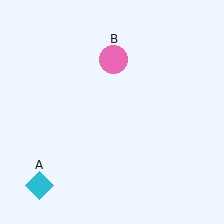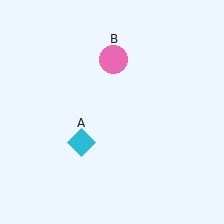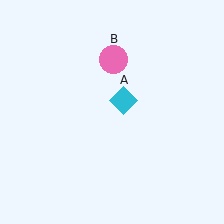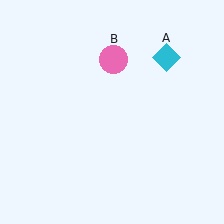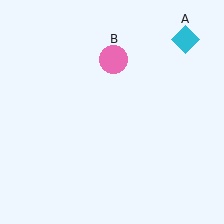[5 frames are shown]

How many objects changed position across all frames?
1 object changed position: cyan diamond (object A).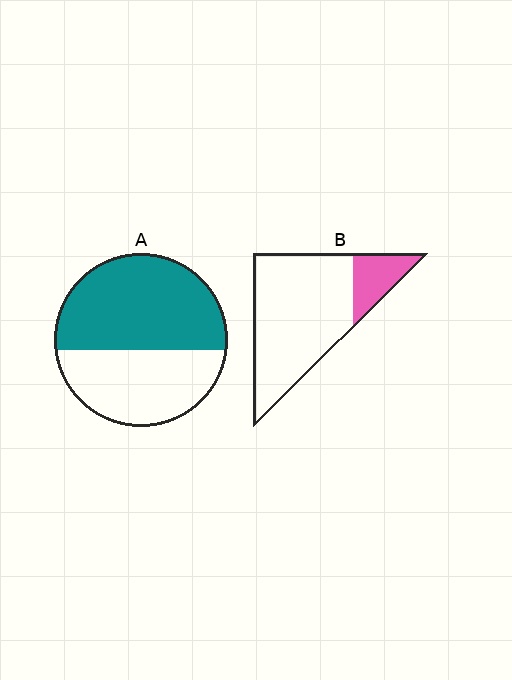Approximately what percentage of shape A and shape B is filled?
A is approximately 55% and B is approximately 20%.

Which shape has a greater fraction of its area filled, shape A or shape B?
Shape A.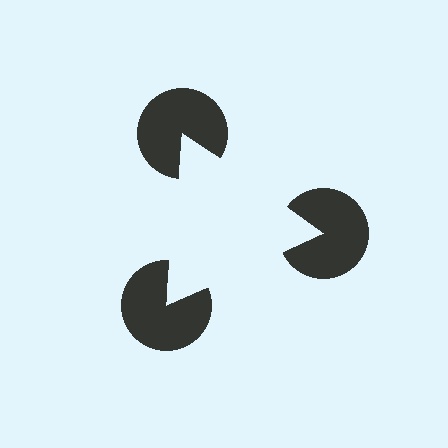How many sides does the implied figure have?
3 sides.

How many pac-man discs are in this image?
There are 3 — one at each vertex of the illusory triangle.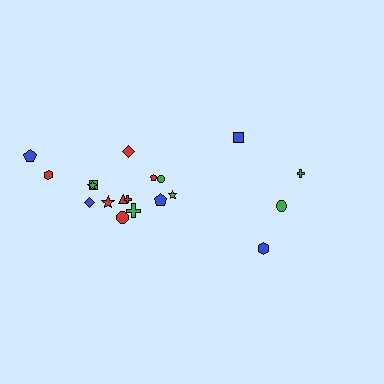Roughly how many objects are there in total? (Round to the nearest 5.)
Roughly 20 objects in total.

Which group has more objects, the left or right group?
The left group.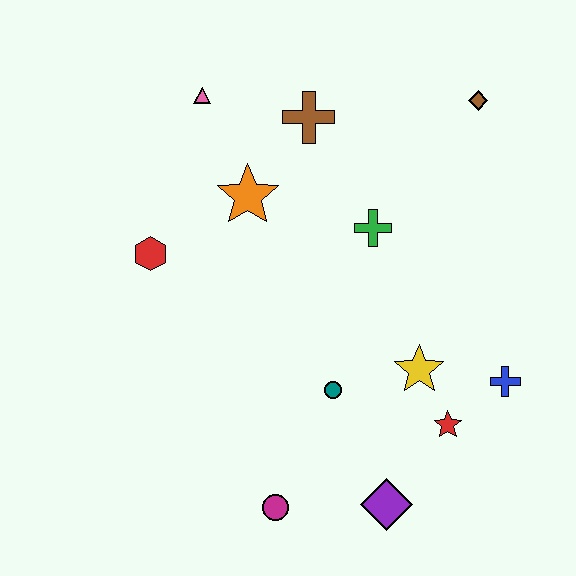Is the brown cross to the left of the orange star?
No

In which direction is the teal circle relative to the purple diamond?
The teal circle is above the purple diamond.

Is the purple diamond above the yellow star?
No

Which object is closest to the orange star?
The brown cross is closest to the orange star.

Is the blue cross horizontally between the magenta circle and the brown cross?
No